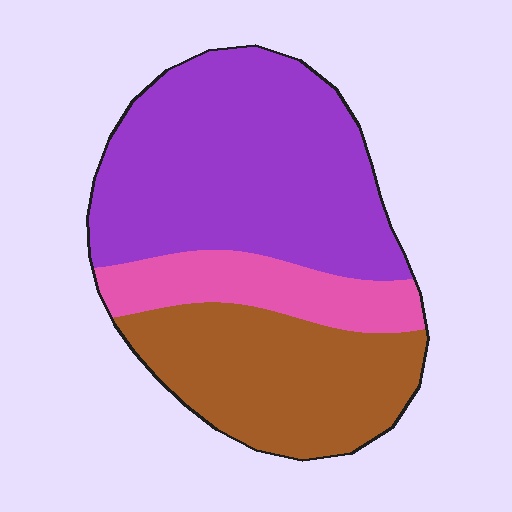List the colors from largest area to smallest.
From largest to smallest: purple, brown, pink.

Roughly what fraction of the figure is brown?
Brown covers around 30% of the figure.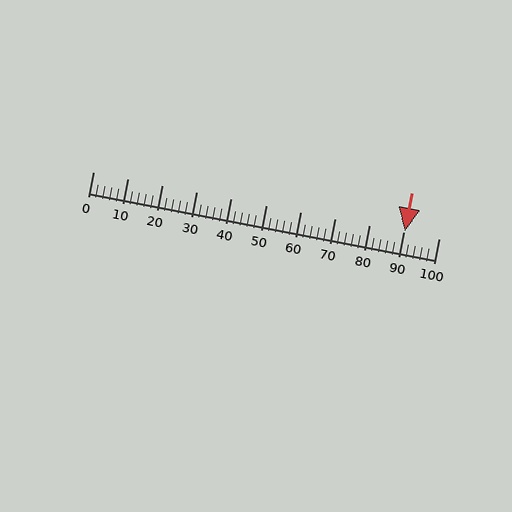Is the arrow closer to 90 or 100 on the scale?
The arrow is closer to 90.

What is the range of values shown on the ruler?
The ruler shows values from 0 to 100.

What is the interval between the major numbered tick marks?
The major tick marks are spaced 10 units apart.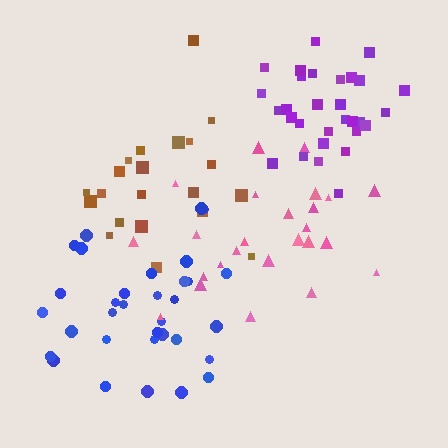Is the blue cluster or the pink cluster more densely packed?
Blue.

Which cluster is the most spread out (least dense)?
Pink.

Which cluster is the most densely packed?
Purple.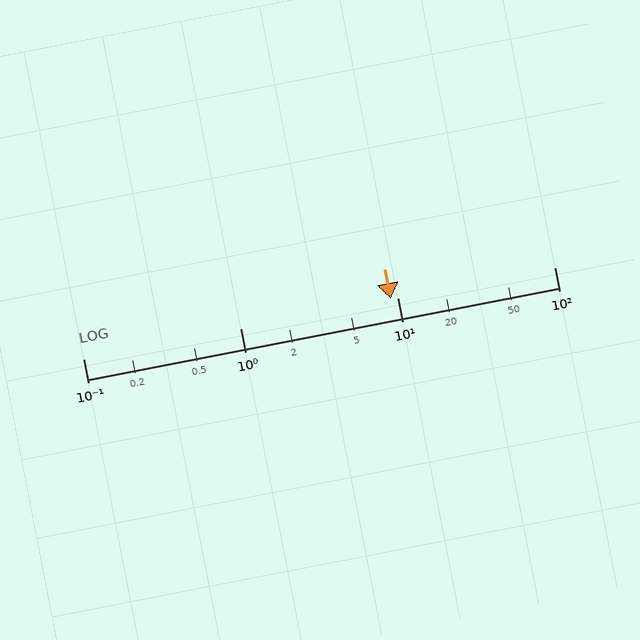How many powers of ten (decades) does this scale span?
The scale spans 3 decades, from 0.1 to 100.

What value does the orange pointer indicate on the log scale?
The pointer indicates approximately 9.1.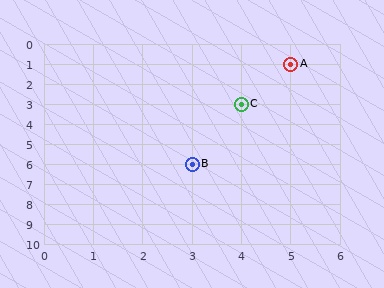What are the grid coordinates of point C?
Point C is at grid coordinates (4, 3).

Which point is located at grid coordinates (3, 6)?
Point B is at (3, 6).